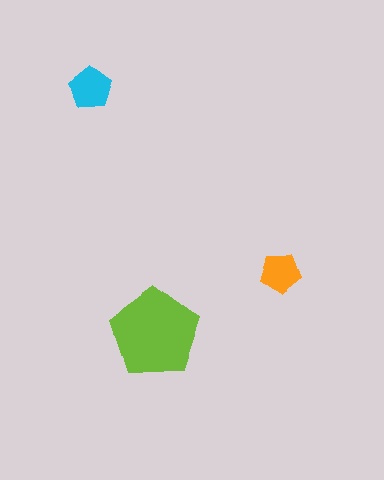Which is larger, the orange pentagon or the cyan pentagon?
The cyan one.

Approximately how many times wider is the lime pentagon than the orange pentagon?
About 2 times wider.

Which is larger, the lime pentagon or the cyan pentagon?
The lime one.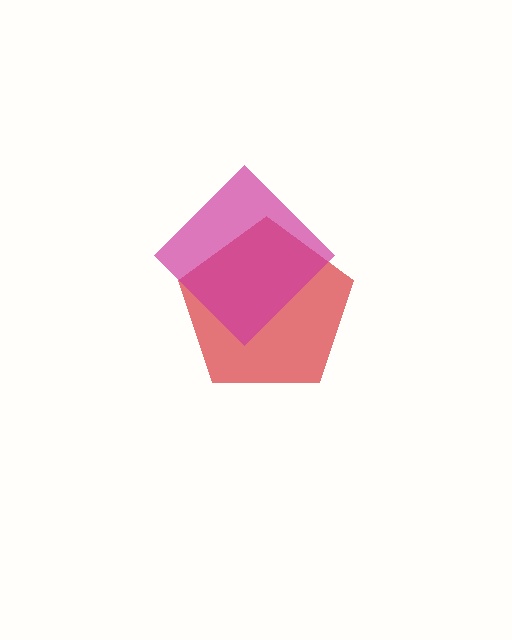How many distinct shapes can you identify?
There are 2 distinct shapes: a red pentagon, a magenta diamond.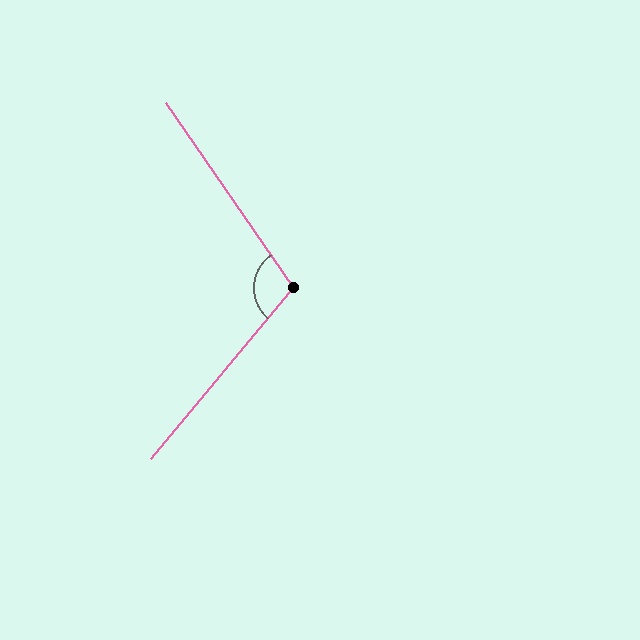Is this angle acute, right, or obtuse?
It is obtuse.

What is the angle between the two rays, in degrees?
Approximately 106 degrees.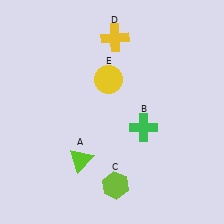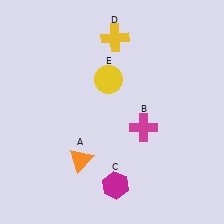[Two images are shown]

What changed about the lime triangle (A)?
In Image 1, A is lime. In Image 2, it changed to orange.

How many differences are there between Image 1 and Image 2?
There are 3 differences between the two images.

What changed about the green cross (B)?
In Image 1, B is green. In Image 2, it changed to magenta.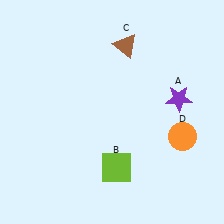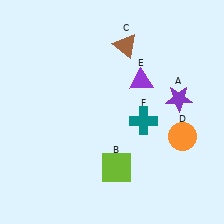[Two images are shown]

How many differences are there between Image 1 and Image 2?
There are 2 differences between the two images.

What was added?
A purple triangle (E), a teal cross (F) were added in Image 2.